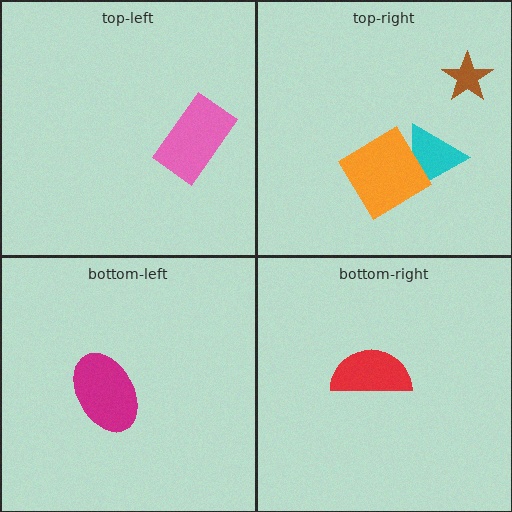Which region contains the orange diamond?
The top-right region.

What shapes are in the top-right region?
The cyan triangle, the orange diamond, the brown star.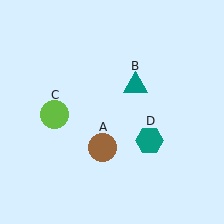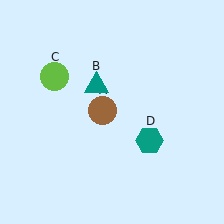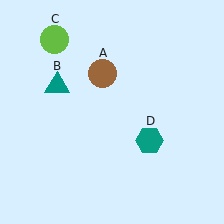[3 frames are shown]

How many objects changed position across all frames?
3 objects changed position: brown circle (object A), teal triangle (object B), lime circle (object C).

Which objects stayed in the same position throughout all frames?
Teal hexagon (object D) remained stationary.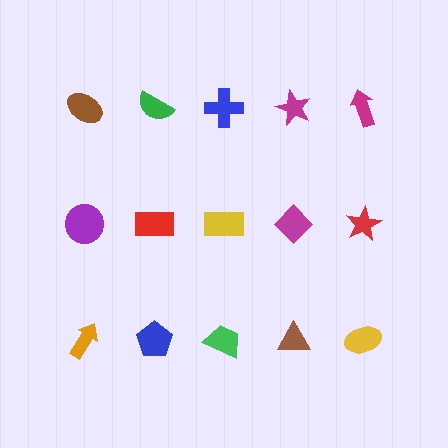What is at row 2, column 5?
A red star.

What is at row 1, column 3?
A blue cross.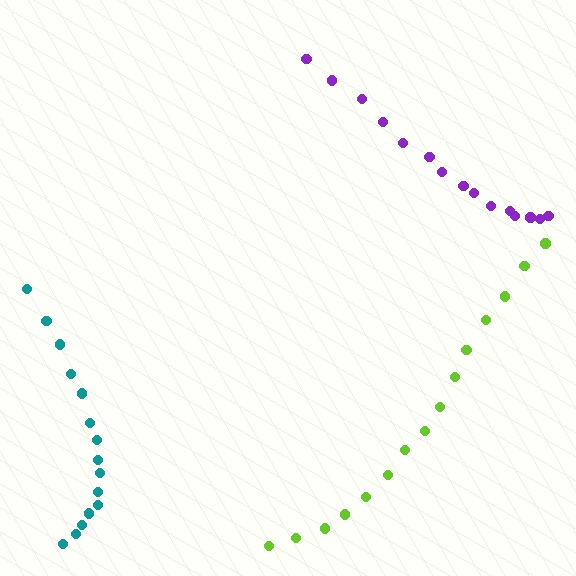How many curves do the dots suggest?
There are 3 distinct paths.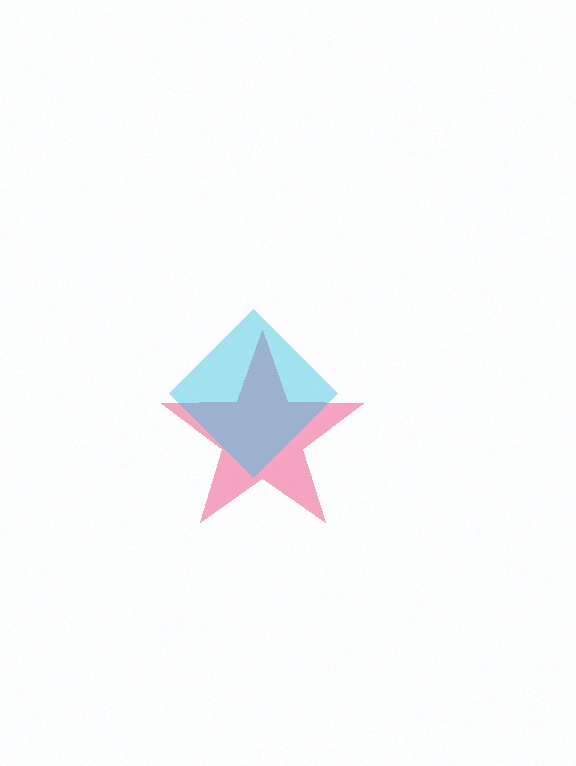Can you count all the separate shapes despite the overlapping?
Yes, there are 2 separate shapes.